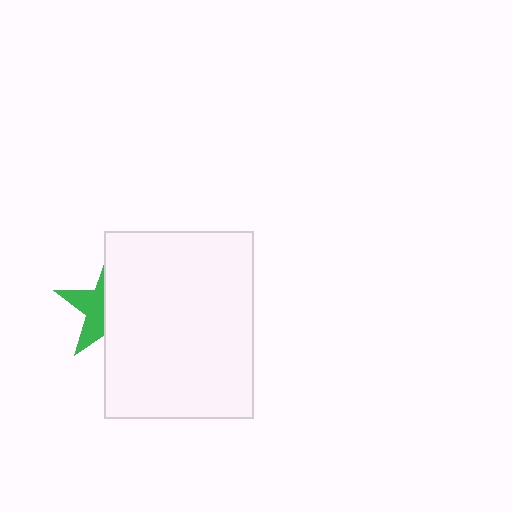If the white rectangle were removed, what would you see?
You would see the complete green star.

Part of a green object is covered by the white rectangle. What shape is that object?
It is a star.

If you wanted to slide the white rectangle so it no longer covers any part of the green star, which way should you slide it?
Slide it right — that is the most direct way to separate the two shapes.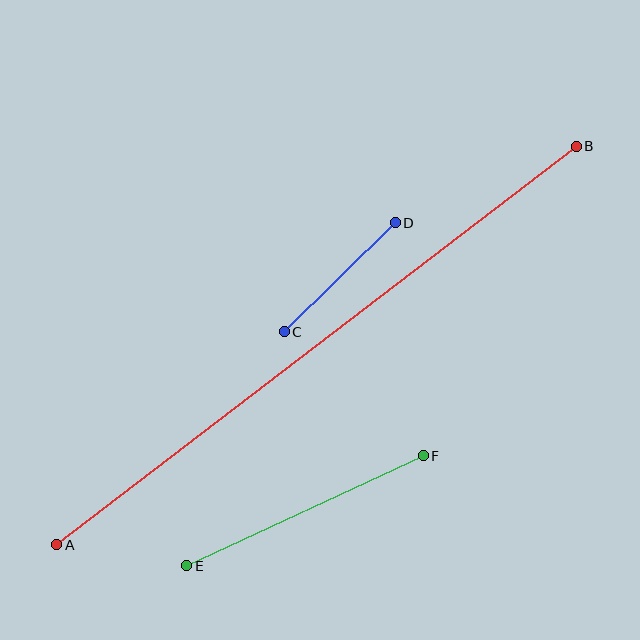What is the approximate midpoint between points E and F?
The midpoint is at approximately (305, 511) pixels.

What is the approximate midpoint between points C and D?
The midpoint is at approximately (340, 277) pixels.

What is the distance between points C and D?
The distance is approximately 156 pixels.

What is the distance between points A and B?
The distance is approximately 655 pixels.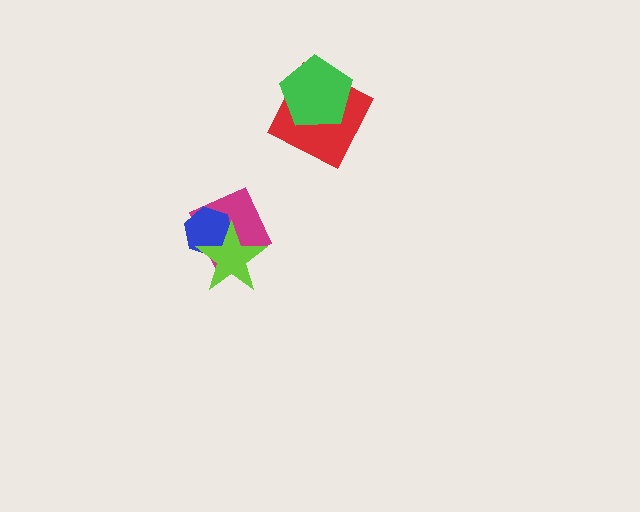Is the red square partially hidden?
Yes, it is partially covered by another shape.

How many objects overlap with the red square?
1 object overlaps with the red square.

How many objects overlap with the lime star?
2 objects overlap with the lime star.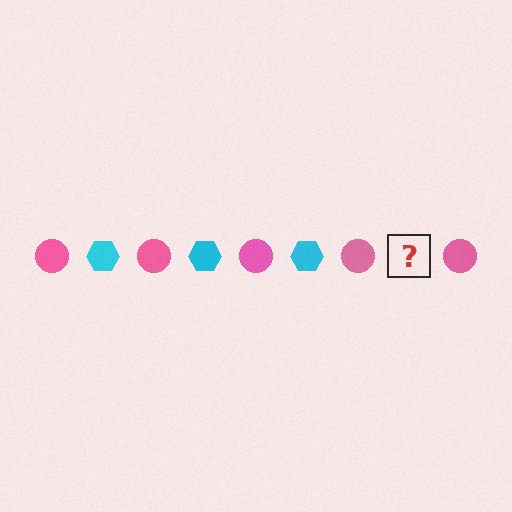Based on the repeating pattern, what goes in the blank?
The blank should be a cyan hexagon.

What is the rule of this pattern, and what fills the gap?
The rule is that the pattern alternates between pink circle and cyan hexagon. The gap should be filled with a cyan hexagon.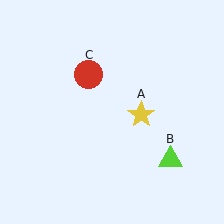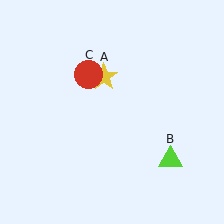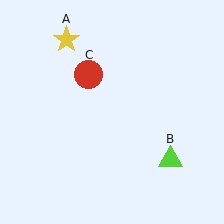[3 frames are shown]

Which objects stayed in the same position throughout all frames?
Lime triangle (object B) and red circle (object C) remained stationary.